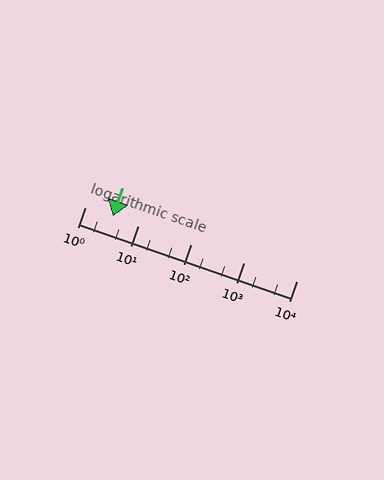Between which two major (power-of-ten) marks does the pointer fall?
The pointer is between 1 and 10.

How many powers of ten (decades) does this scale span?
The scale spans 4 decades, from 1 to 10000.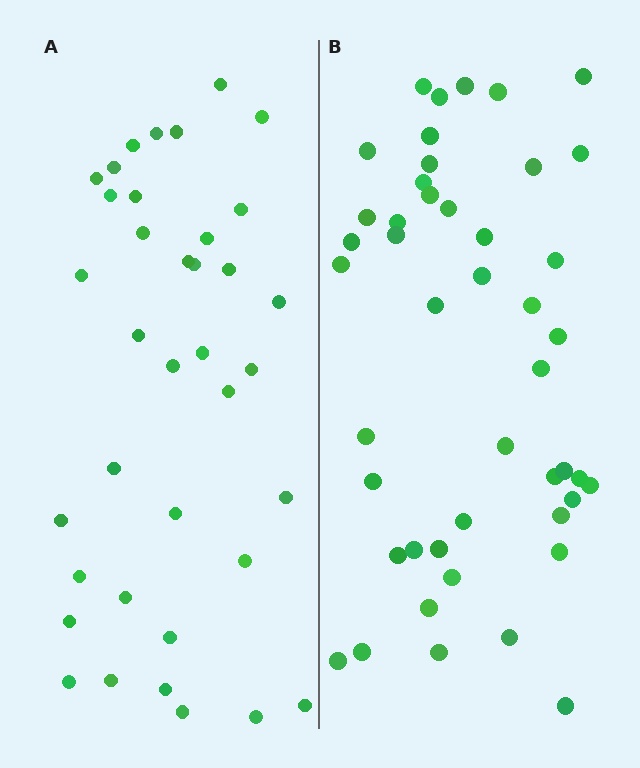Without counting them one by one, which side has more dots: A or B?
Region B (the right region) has more dots.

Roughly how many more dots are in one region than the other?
Region B has roughly 8 or so more dots than region A.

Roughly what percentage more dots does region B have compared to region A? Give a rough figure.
About 25% more.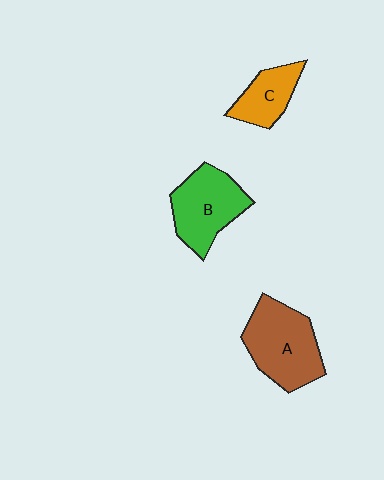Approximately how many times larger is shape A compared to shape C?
Approximately 1.8 times.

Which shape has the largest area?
Shape A (brown).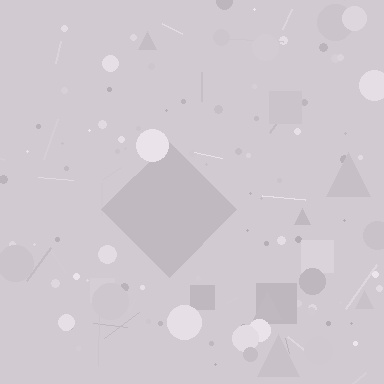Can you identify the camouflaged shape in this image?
The camouflaged shape is a diamond.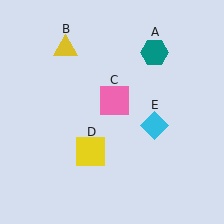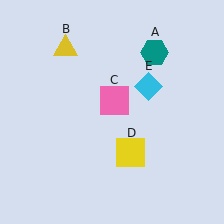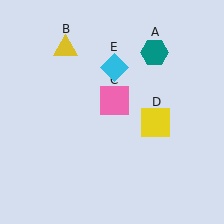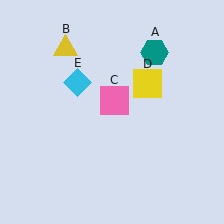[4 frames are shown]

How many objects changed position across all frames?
2 objects changed position: yellow square (object D), cyan diamond (object E).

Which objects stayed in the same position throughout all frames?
Teal hexagon (object A) and yellow triangle (object B) and pink square (object C) remained stationary.